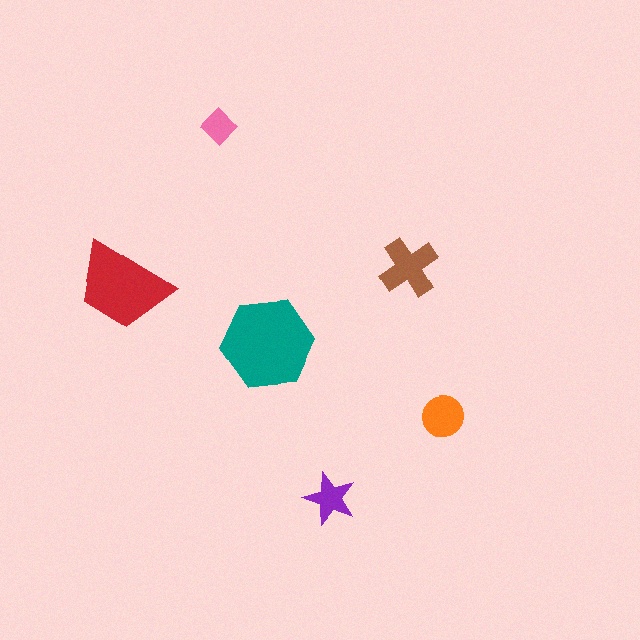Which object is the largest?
The teal hexagon.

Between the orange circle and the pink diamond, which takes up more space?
The orange circle.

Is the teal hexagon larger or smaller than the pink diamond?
Larger.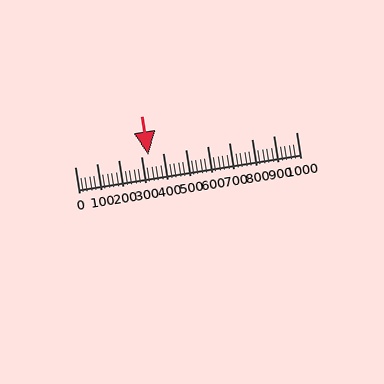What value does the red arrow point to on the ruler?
The red arrow points to approximately 334.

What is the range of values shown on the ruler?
The ruler shows values from 0 to 1000.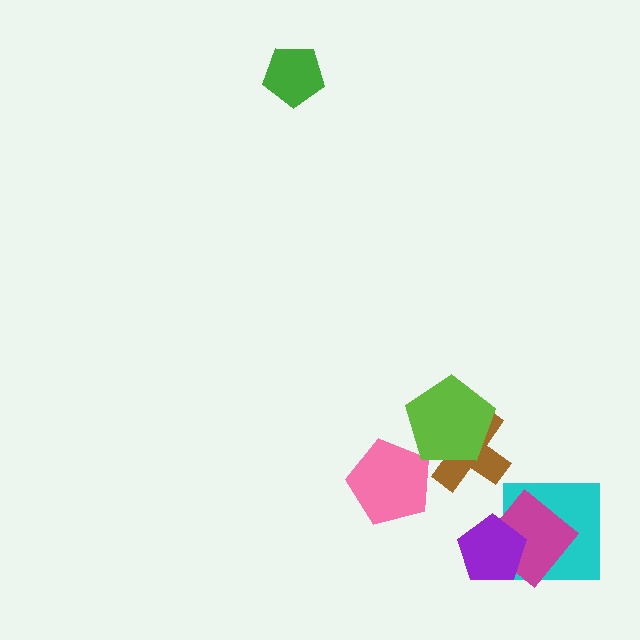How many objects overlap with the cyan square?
2 objects overlap with the cyan square.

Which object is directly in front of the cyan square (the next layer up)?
The magenta diamond is directly in front of the cyan square.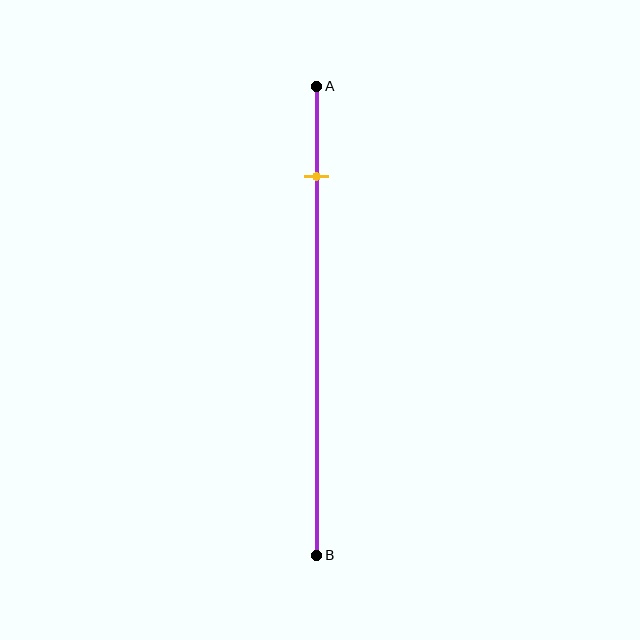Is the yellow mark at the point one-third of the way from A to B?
No, the mark is at about 20% from A, not at the 33% one-third point.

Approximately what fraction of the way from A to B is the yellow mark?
The yellow mark is approximately 20% of the way from A to B.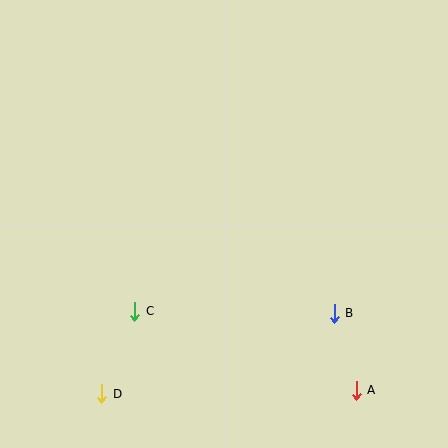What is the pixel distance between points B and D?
The distance between B and D is 246 pixels.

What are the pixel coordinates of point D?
Point D is at (102, 394).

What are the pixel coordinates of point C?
Point C is at (135, 311).